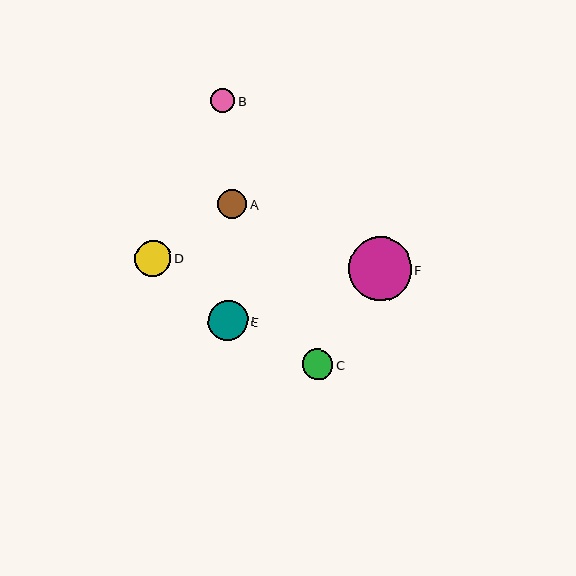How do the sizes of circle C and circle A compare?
Circle C and circle A are approximately the same size.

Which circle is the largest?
Circle F is the largest with a size of approximately 63 pixels.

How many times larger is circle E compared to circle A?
Circle E is approximately 1.4 times the size of circle A.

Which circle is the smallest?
Circle B is the smallest with a size of approximately 24 pixels.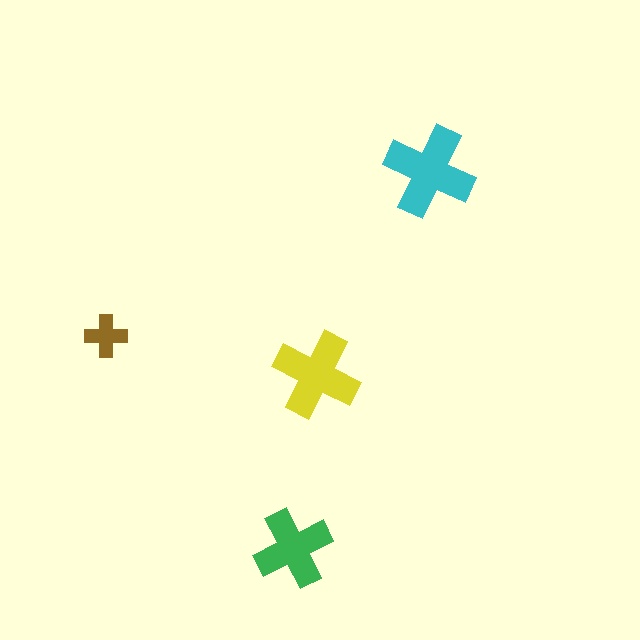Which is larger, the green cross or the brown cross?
The green one.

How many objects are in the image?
There are 4 objects in the image.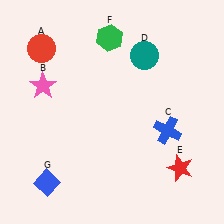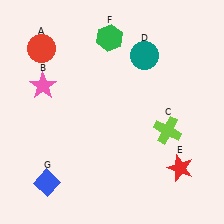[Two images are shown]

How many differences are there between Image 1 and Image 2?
There is 1 difference between the two images.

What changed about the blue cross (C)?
In Image 1, C is blue. In Image 2, it changed to lime.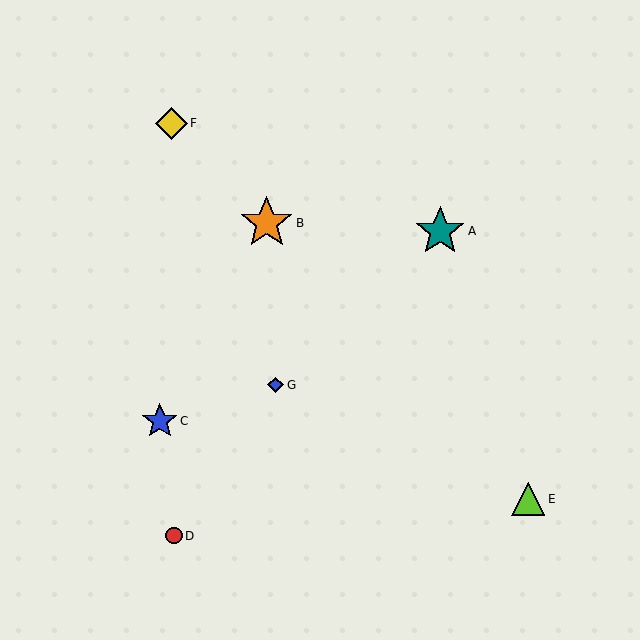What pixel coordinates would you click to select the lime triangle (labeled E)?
Click at (528, 499) to select the lime triangle E.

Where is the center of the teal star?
The center of the teal star is at (440, 231).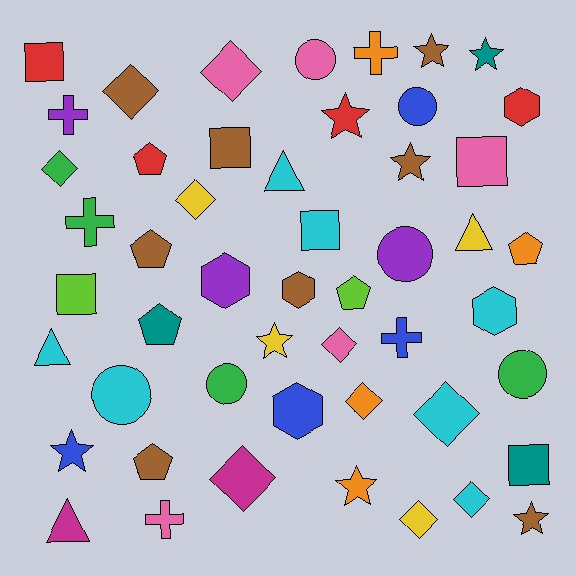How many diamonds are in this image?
There are 10 diamonds.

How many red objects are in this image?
There are 4 red objects.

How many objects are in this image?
There are 50 objects.